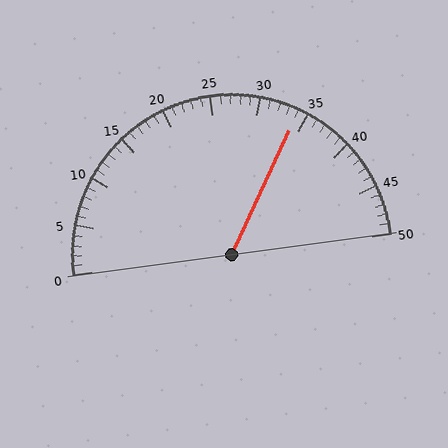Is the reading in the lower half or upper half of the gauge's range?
The reading is in the upper half of the range (0 to 50).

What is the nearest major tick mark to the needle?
The nearest major tick mark is 35.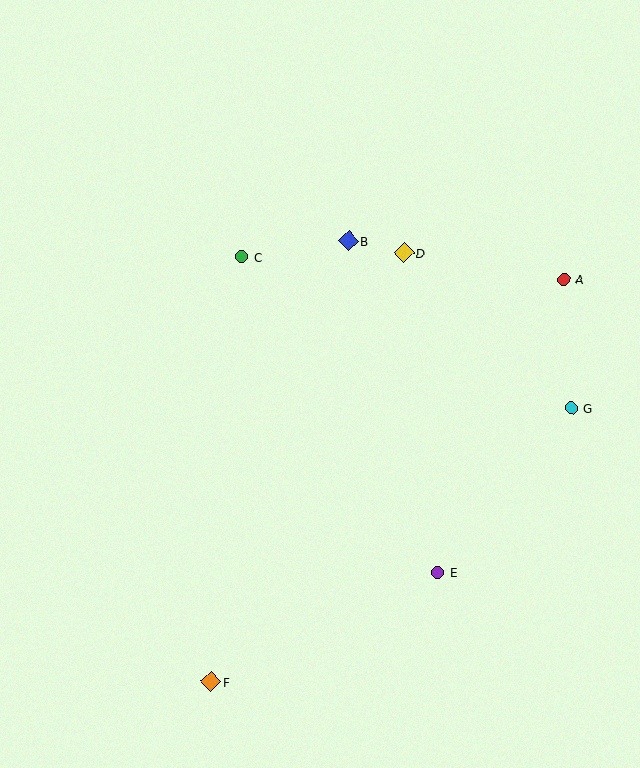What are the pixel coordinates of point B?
Point B is at (348, 241).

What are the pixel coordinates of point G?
Point G is at (571, 408).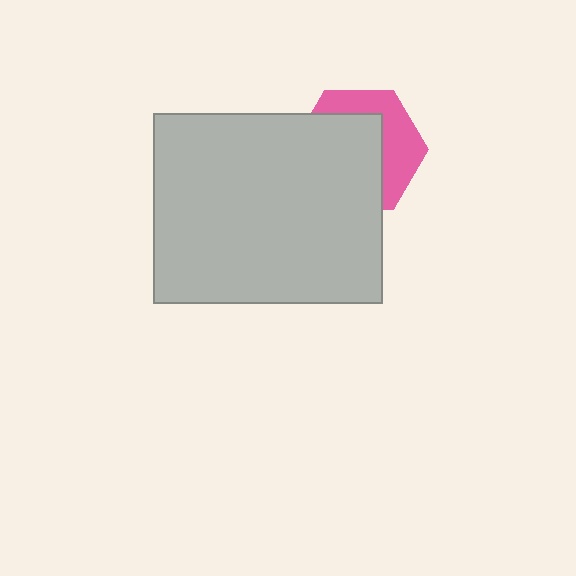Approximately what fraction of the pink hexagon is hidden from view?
Roughly 61% of the pink hexagon is hidden behind the light gray rectangle.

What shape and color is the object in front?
The object in front is a light gray rectangle.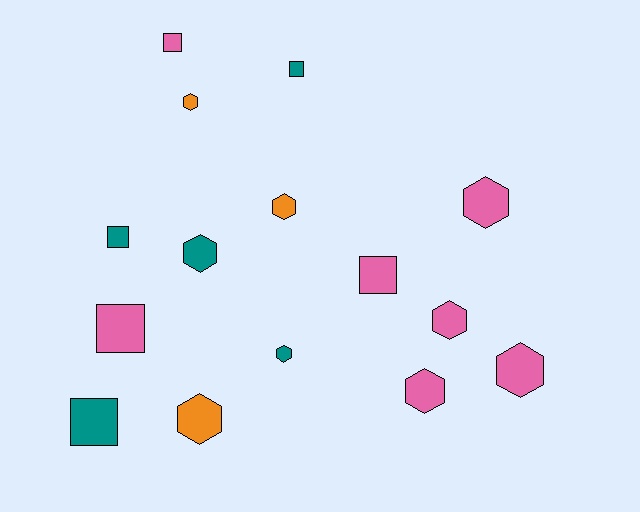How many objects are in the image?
There are 15 objects.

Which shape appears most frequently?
Hexagon, with 9 objects.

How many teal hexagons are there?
There are 2 teal hexagons.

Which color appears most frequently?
Pink, with 7 objects.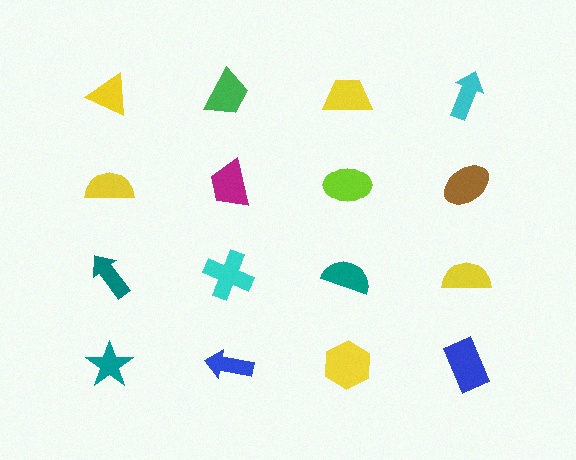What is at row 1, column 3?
A yellow trapezoid.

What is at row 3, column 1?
A teal arrow.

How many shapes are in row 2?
4 shapes.